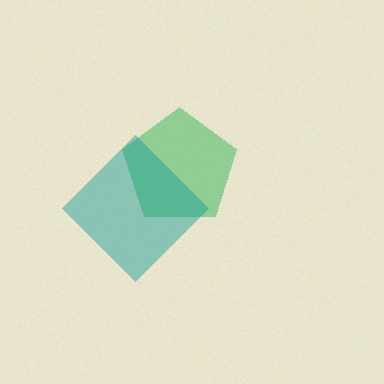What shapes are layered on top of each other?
The layered shapes are: a green pentagon, a teal diamond.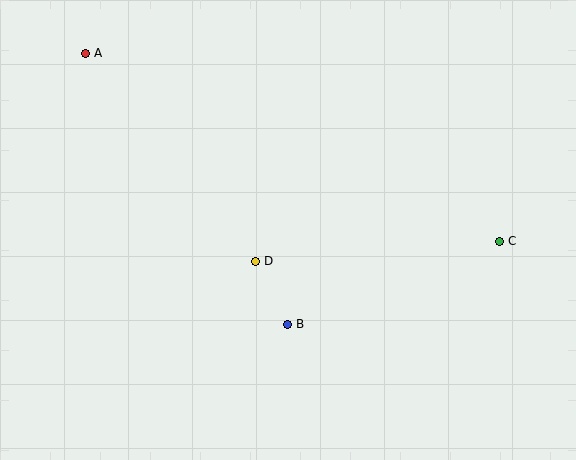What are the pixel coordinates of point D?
Point D is at (255, 261).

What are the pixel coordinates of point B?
Point B is at (287, 324).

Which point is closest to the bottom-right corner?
Point C is closest to the bottom-right corner.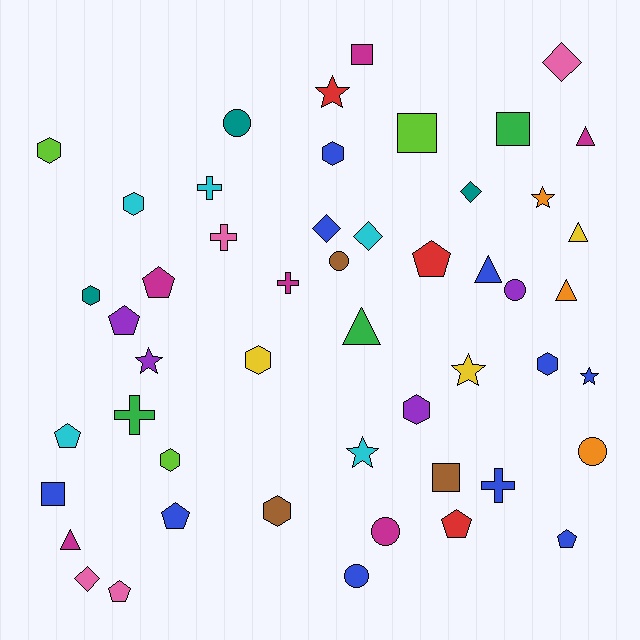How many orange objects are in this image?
There are 3 orange objects.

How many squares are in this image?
There are 5 squares.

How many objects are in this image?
There are 50 objects.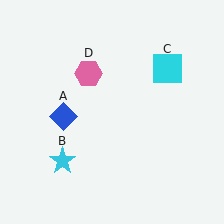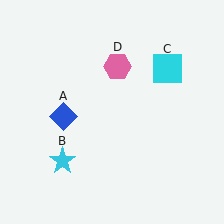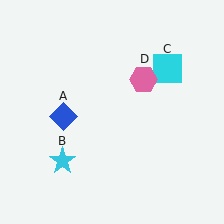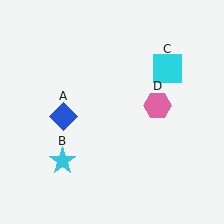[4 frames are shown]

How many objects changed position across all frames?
1 object changed position: pink hexagon (object D).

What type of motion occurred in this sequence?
The pink hexagon (object D) rotated clockwise around the center of the scene.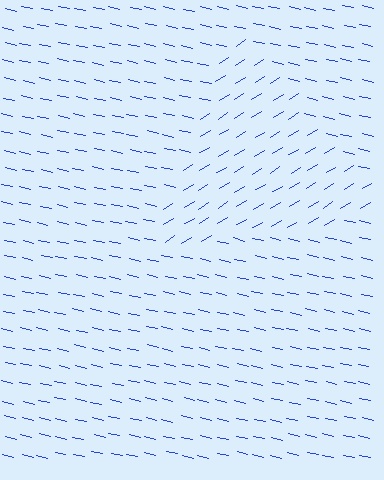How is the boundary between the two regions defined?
The boundary is defined purely by a change in line orientation (approximately 45 degrees difference). All lines are the same color and thickness.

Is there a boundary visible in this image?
Yes, there is a texture boundary formed by a change in line orientation.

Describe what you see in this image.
The image is filled with small blue line segments. A triangle region in the image has lines oriented differently from the surrounding lines, creating a visible texture boundary.